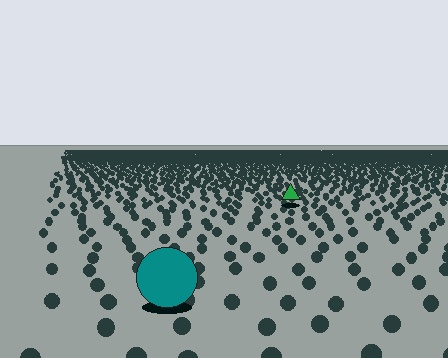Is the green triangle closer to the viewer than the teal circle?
No. The teal circle is closer — you can tell from the texture gradient: the ground texture is coarser near it.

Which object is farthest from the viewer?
The green triangle is farthest from the viewer. It appears smaller and the ground texture around it is denser.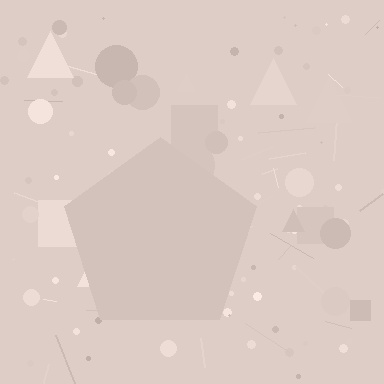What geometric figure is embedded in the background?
A pentagon is embedded in the background.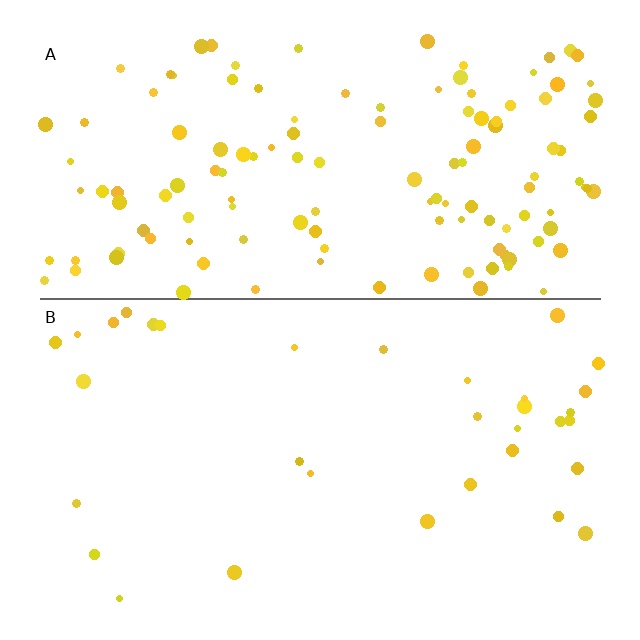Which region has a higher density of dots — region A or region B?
A (the top).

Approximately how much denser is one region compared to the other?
Approximately 3.9× — region A over region B.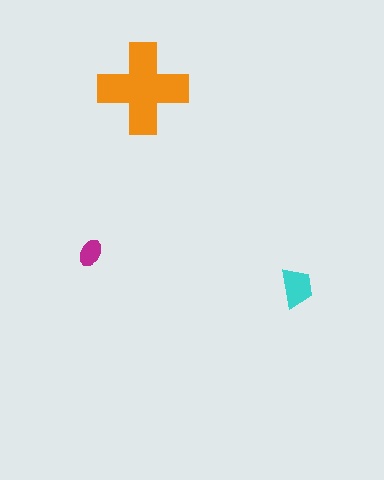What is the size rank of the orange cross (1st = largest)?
1st.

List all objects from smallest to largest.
The magenta ellipse, the cyan trapezoid, the orange cross.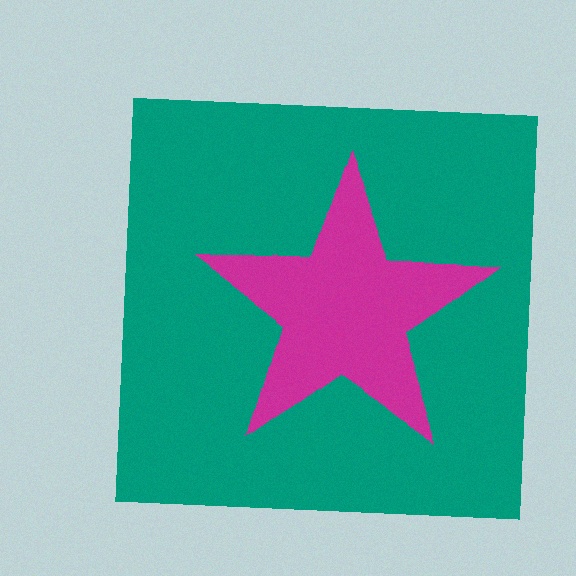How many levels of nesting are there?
2.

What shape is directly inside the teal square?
The magenta star.